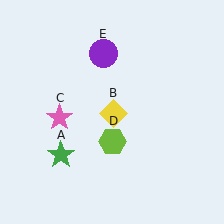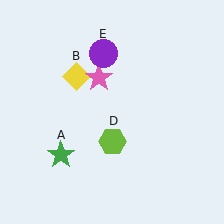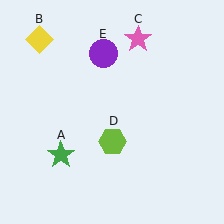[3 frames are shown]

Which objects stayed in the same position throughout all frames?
Green star (object A) and lime hexagon (object D) and purple circle (object E) remained stationary.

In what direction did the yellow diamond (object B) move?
The yellow diamond (object B) moved up and to the left.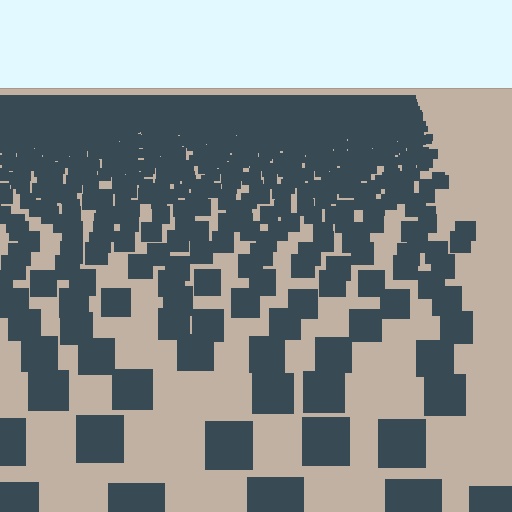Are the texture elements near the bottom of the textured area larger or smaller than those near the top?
Larger. Near the bottom, elements are closer to the viewer and appear at a bigger on-screen size.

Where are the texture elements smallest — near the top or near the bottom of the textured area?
Near the top.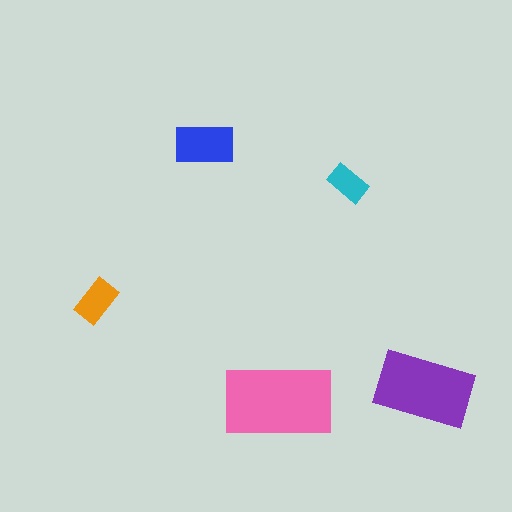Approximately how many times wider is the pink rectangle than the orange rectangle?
About 2.5 times wider.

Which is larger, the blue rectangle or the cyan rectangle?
The blue one.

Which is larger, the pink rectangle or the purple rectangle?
The pink one.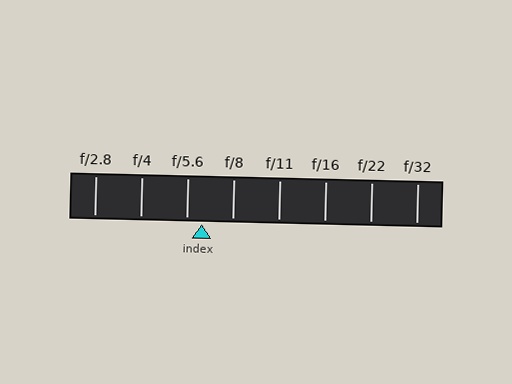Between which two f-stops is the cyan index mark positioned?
The index mark is between f/5.6 and f/8.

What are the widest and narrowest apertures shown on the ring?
The widest aperture shown is f/2.8 and the narrowest is f/32.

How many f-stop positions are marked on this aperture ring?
There are 8 f-stop positions marked.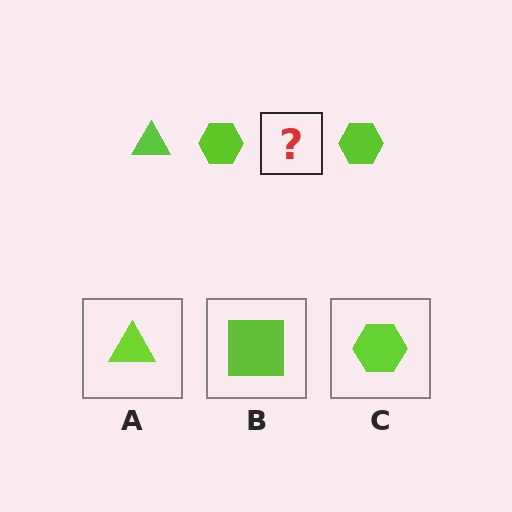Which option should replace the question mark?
Option A.